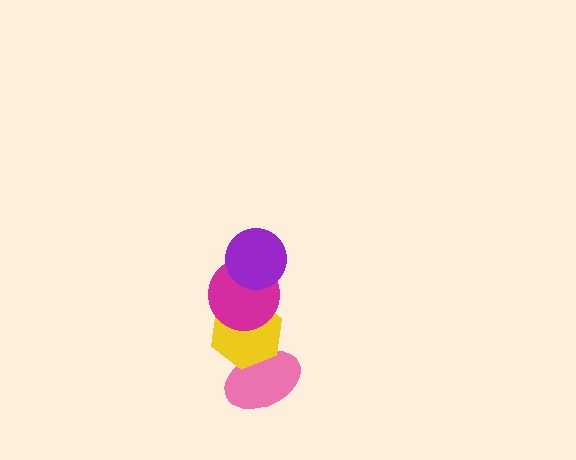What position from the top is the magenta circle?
The magenta circle is 2nd from the top.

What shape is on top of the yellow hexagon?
The magenta circle is on top of the yellow hexagon.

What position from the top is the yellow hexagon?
The yellow hexagon is 3rd from the top.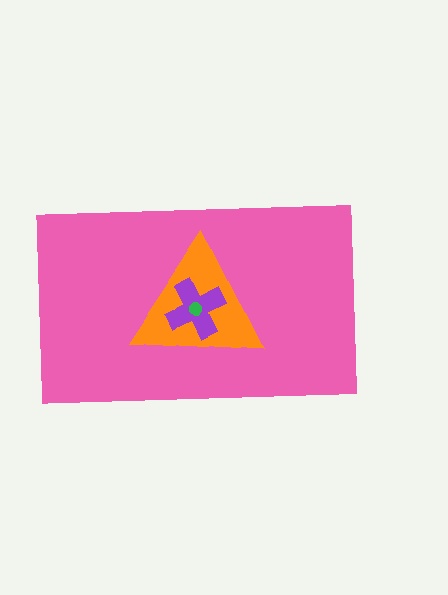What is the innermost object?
The green circle.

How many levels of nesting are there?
4.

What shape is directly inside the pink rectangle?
The orange triangle.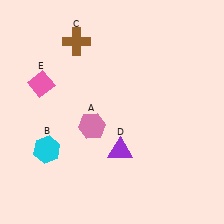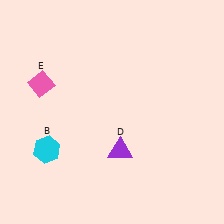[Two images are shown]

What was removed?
The brown cross (C), the pink hexagon (A) were removed in Image 2.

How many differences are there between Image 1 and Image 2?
There are 2 differences between the two images.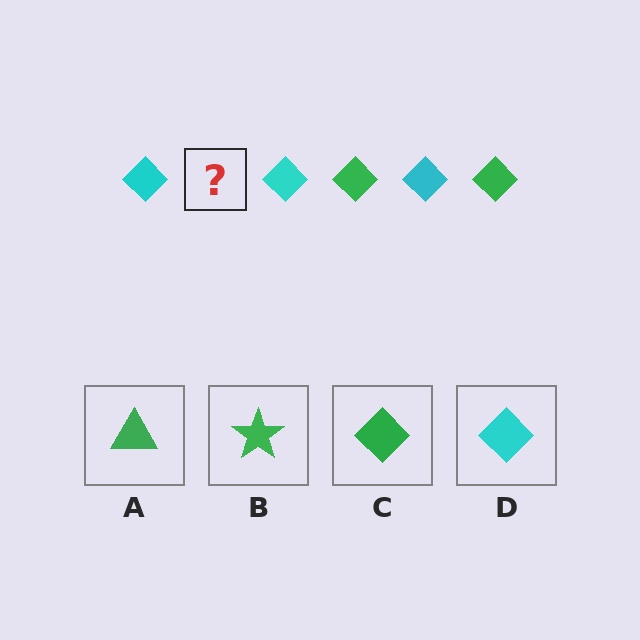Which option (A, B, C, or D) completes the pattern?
C.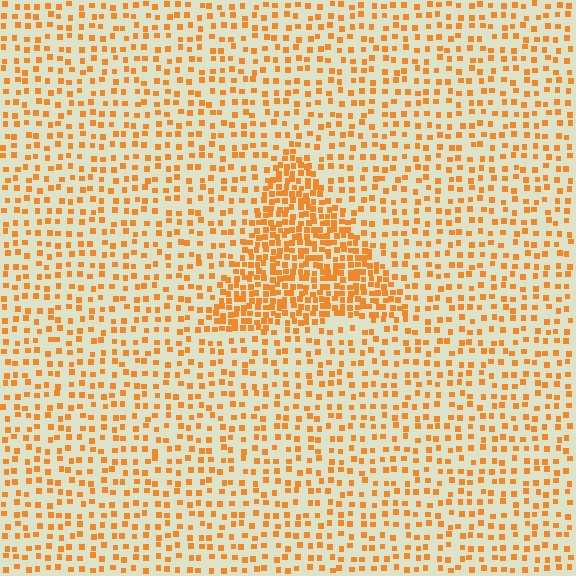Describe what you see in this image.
The image contains small orange elements arranged at two different densities. A triangle-shaped region is visible where the elements are more densely packed than the surrounding area.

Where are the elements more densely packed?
The elements are more densely packed inside the triangle boundary.